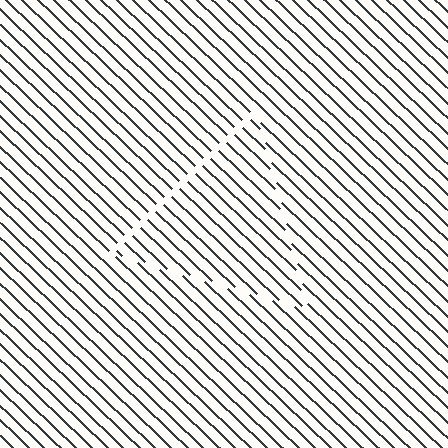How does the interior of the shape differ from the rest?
The interior of the shape contains the same grating, shifted by half a period — the contour is defined by the phase discontinuity where line-ends from the inner and outer gratings abut.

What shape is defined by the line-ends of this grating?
An illusory triangle. The interior of the shape contains the same grating, shifted by half a period — the contour is defined by the phase discontinuity where line-ends from the inner and outer gratings abut.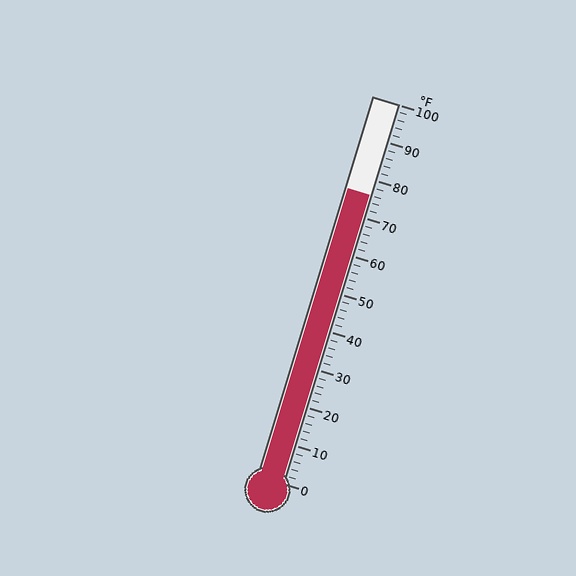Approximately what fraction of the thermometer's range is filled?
The thermometer is filled to approximately 75% of its range.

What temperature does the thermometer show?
The thermometer shows approximately 76°F.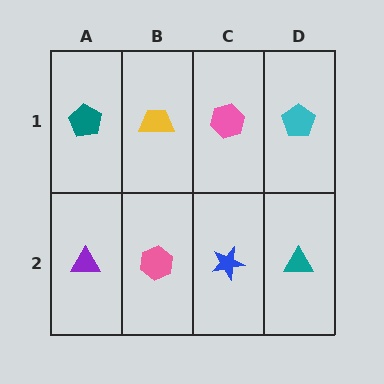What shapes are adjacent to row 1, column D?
A teal triangle (row 2, column D), a pink hexagon (row 1, column C).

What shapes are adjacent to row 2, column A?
A teal pentagon (row 1, column A), a pink hexagon (row 2, column B).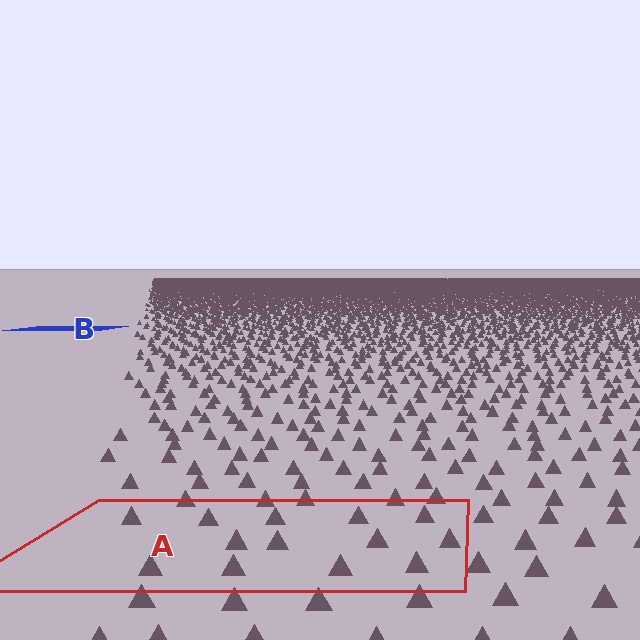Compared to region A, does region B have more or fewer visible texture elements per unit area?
Region B has more texture elements per unit area — they are packed more densely because it is farther away.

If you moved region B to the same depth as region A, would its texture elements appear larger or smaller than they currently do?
They would appear larger. At a closer depth, the same texture elements are projected at a bigger on-screen size.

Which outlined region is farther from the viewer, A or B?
Region B is farther from the viewer — the texture elements inside it appear smaller and more densely packed.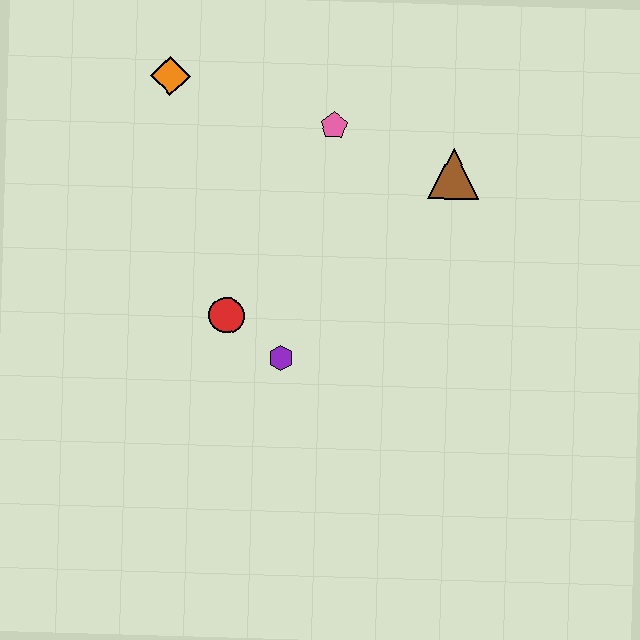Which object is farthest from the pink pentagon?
The purple hexagon is farthest from the pink pentagon.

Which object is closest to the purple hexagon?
The red circle is closest to the purple hexagon.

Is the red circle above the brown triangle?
No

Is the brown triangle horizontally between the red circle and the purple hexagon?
No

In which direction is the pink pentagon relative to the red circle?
The pink pentagon is above the red circle.